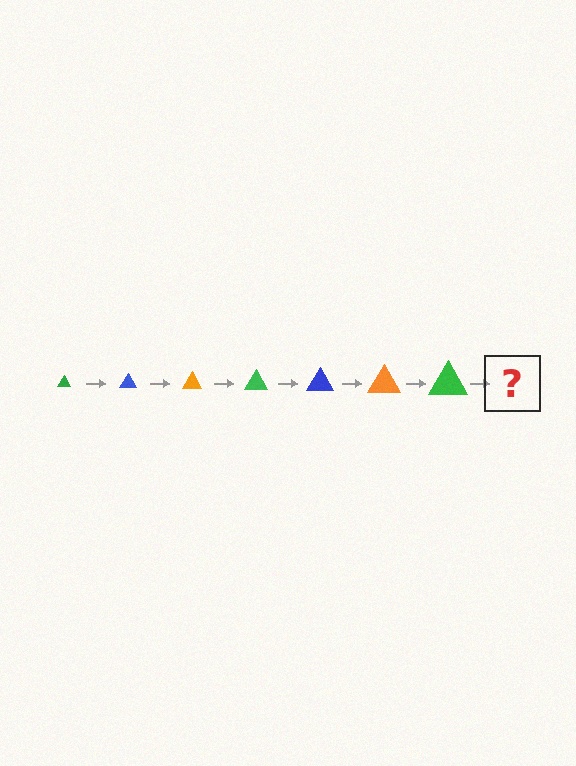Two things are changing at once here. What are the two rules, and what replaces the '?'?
The two rules are that the triangle grows larger each step and the color cycles through green, blue, and orange. The '?' should be a blue triangle, larger than the previous one.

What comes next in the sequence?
The next element should be a blue triangle, larger than the previous one.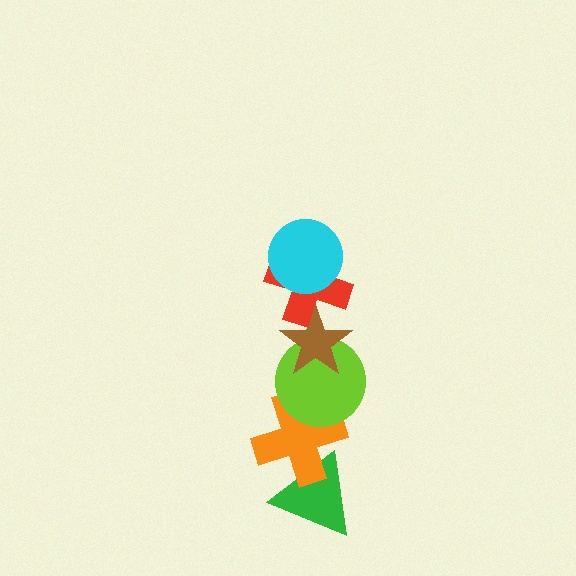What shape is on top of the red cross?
The cyan circle is on top of the red cross.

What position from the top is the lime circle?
The lime circle is 4th from the top.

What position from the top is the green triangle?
The green triangle is 6th from the top.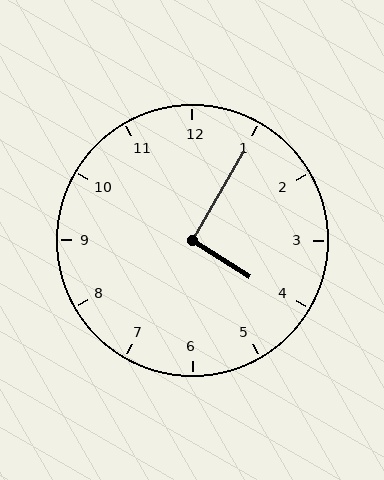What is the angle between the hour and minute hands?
Approximately 92 degrees.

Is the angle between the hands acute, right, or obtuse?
It is right.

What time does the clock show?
4:05.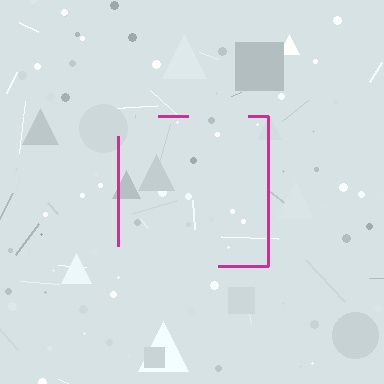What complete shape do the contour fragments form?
The contour fragments form a square.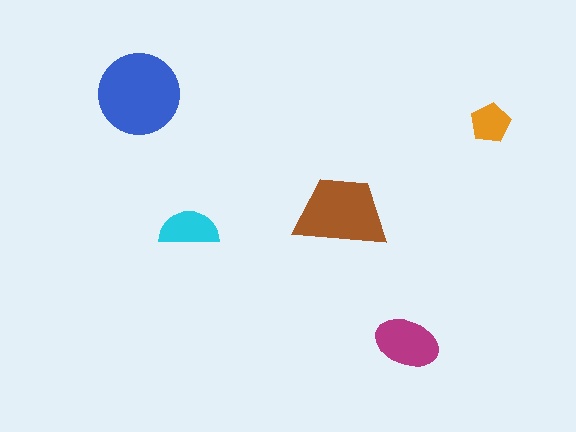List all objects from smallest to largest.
The orange pentagon, the cyan semicircle, the magenta ellipse, the brown trapezoid, the blue circle.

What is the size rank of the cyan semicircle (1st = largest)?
4th.